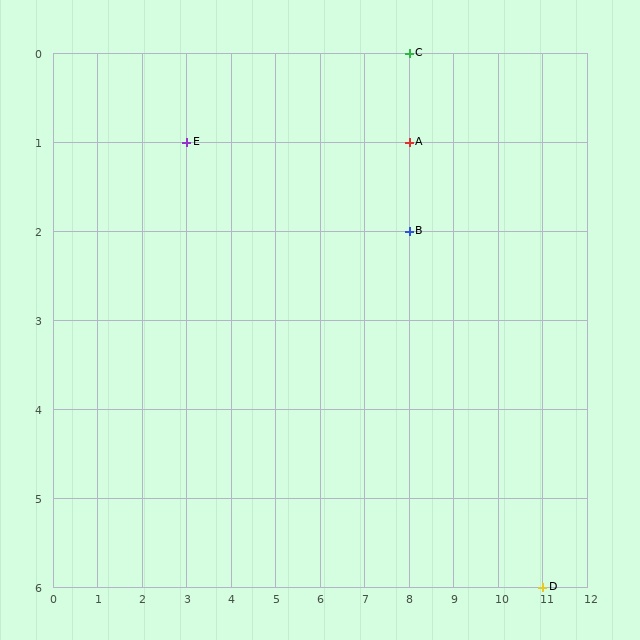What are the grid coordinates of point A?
Point A is at grid coordinates (8, 1).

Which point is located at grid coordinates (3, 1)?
Point E is at (3, 1).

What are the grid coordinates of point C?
Point C is at grid coordinates (8, 0).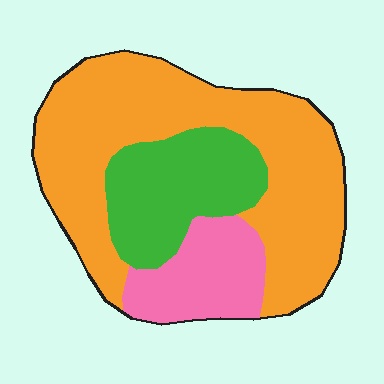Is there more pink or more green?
Green.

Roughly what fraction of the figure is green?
Green takes up less than a quarter of the figure.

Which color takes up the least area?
Pink, at roughly 15%.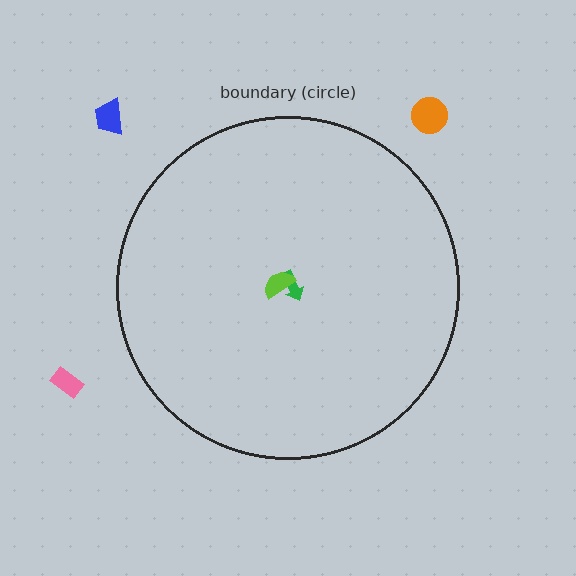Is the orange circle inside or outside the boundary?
Outside.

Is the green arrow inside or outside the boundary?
Inside.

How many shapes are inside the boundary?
2 inside, 3 outside.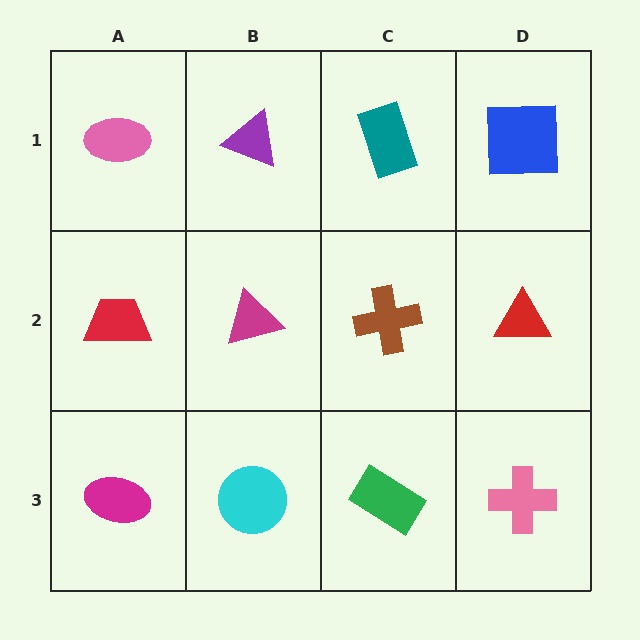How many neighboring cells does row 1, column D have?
2.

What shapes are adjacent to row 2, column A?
A pink ellipse (row 1, column A), a magenta ellipse (row 3, column A), a magenta triangle (row 2, column B).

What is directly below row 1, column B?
A magenta triangle.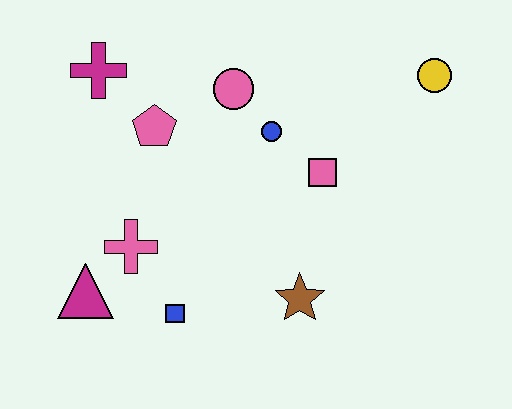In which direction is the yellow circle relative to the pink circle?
The yellow circle is to the right of the pink circle.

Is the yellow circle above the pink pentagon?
Yes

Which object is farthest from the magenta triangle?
The yellow circle is farthest from the magenta triangle.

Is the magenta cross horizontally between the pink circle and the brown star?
No